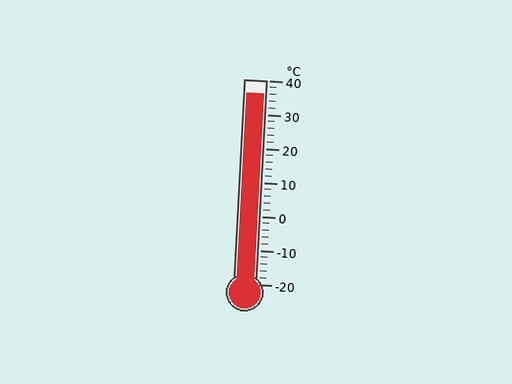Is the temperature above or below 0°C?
The temperature is above 0°C.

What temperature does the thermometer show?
The thermometer shows approximately 36°C.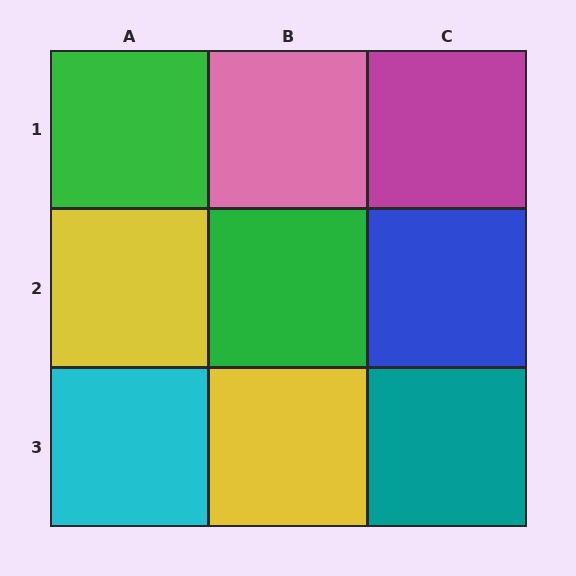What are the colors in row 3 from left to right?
Cyan, yellow, teal.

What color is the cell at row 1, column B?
Pink.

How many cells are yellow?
2 cells are yellow.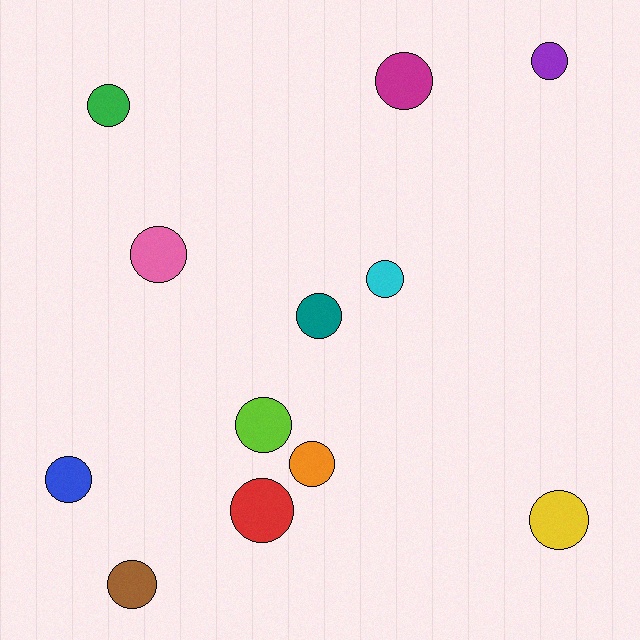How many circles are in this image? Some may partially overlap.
There are 12 circles.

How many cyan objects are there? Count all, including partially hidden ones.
There is 1 cyan object.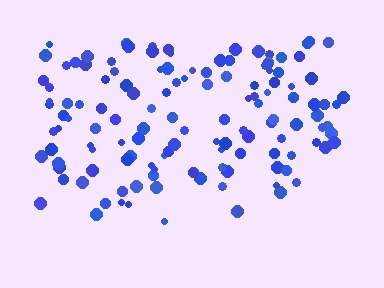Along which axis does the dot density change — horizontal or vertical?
Vertical.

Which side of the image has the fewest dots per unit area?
The bottom.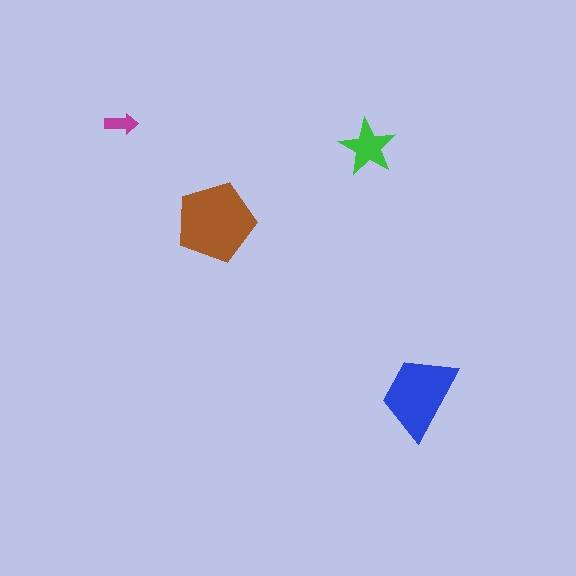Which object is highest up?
The magenta arrow is topmost.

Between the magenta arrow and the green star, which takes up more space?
The green star.